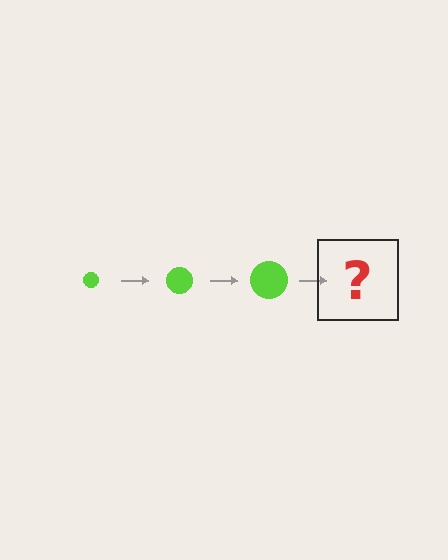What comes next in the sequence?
The next element should be a lime circle, larger than the previous one.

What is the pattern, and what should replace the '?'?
The pattern is that the circle gets progressively larger each step. The '?' should be a lime circle, larger than the previous one.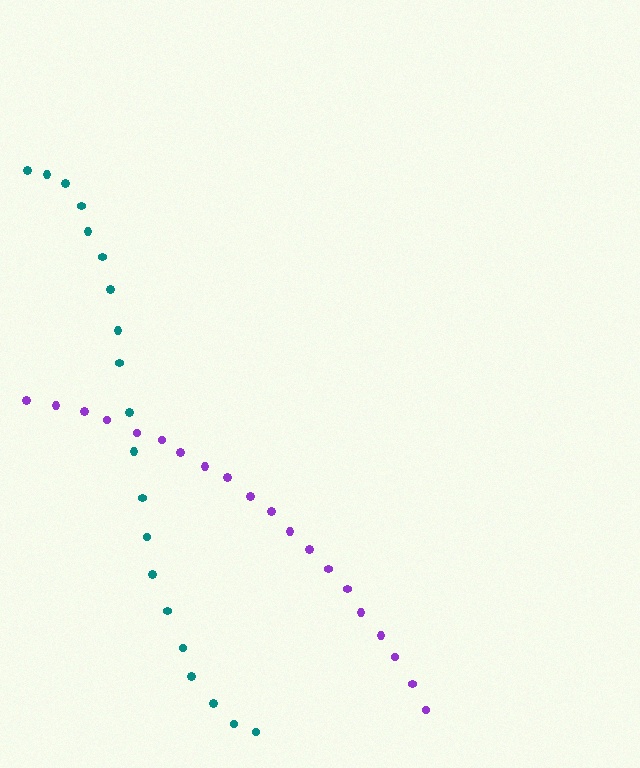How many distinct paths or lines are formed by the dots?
There are 2 distinct paths.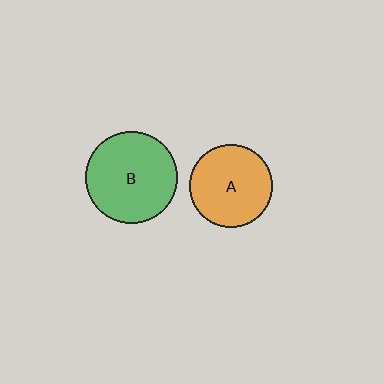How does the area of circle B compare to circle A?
Approximately 1.2 times.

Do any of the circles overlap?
No, none of the circles overlap.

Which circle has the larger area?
Circle B (green).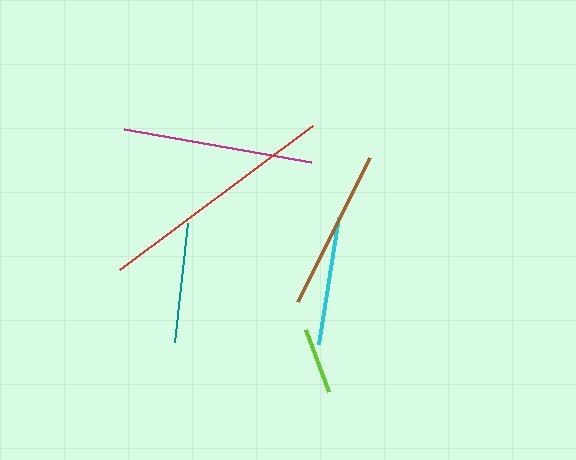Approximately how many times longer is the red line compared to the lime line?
The red line is approximately 3.6 times the length of the lime line.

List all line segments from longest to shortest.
From longest to shortest: red, magenta, brown, cyan, teal, lime.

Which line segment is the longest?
The red line is the longest at approximately 240 pixels.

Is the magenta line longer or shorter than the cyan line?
The magenta line is longer than the cyan line.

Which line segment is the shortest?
The lime line is the shortest at approximately 66 pixels.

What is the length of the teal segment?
The teal segment is approximately 119 pixels long.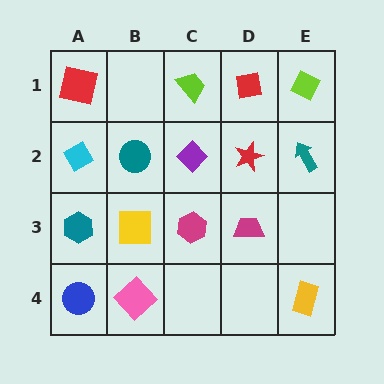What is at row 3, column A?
A teal hexagon.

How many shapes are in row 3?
4 shapes.